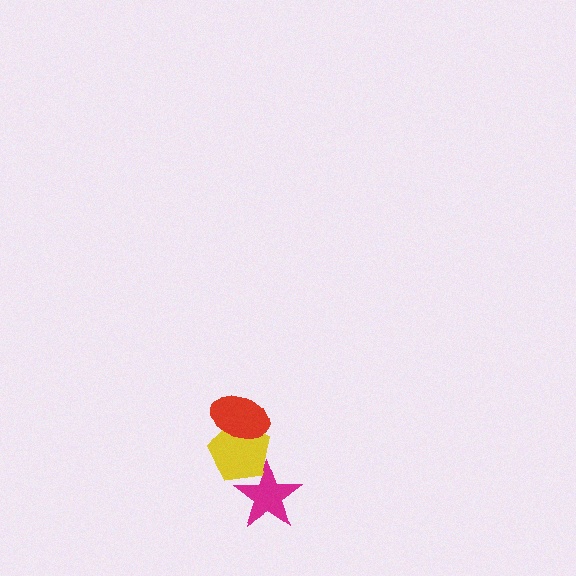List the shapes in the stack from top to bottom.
From top to bottom: the red ellipse, the yellow pentagon, the magenta star.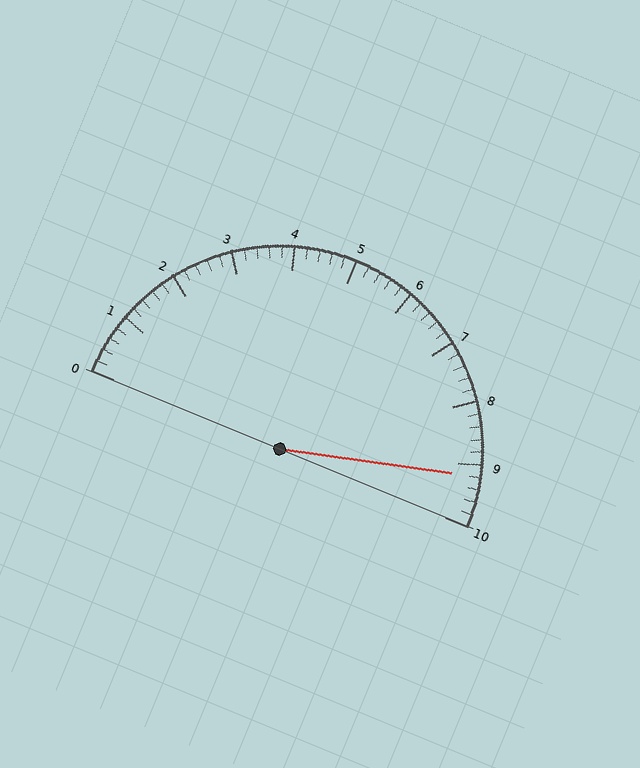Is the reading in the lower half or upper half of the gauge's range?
The reading is in the upper half of the range (0 to 10).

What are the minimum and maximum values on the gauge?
The gauge ranges from 0 to 10.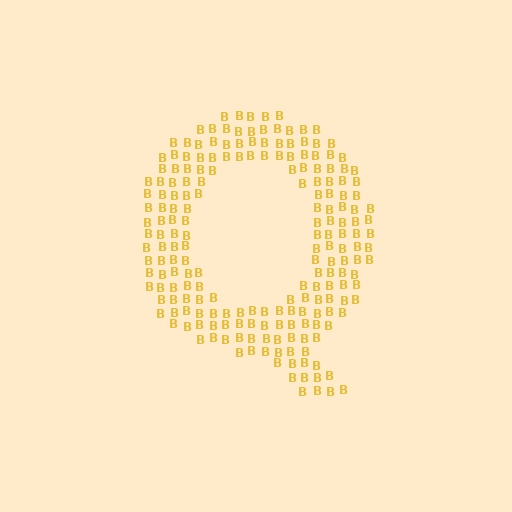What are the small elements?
The small elements are letter B's.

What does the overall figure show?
The overall figure shows the letter Q.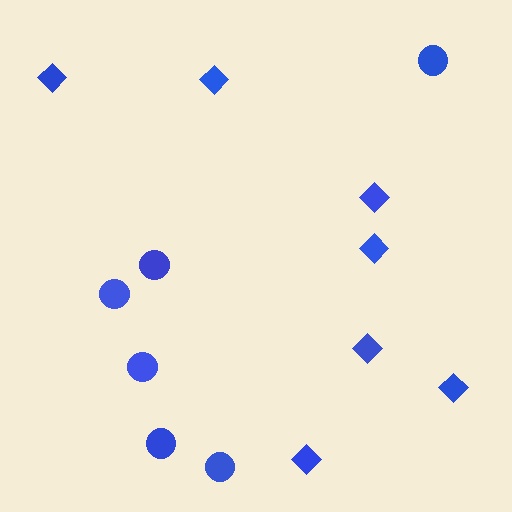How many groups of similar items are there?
There are 2 groups: one group of circles (6) and one group of diamonds (7).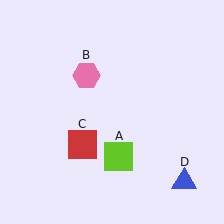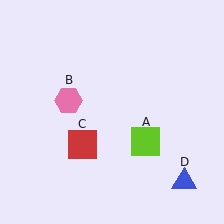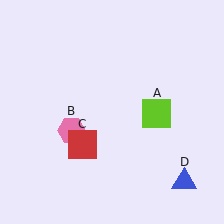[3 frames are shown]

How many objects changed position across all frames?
2 objects changed position: lime square (object A), pink hexagon (object B).